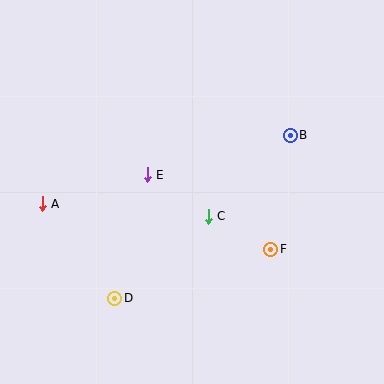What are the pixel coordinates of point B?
Point B is at (290, 135).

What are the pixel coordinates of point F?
Point F is at (271, 249).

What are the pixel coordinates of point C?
Point C is at (208, 216).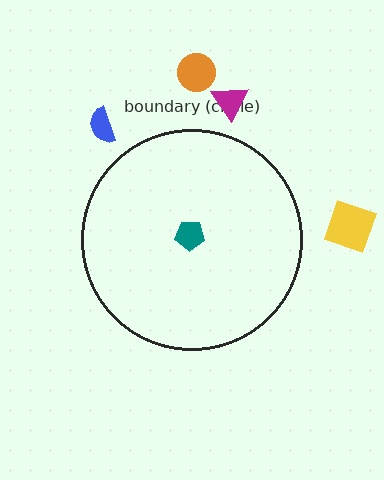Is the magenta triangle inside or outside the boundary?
Outside.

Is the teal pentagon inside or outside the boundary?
Inside.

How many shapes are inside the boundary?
1 inside, 4 outside.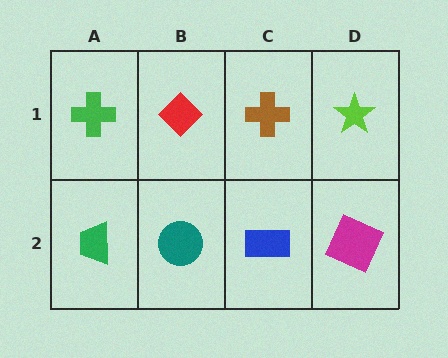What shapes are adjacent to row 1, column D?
A magenta square (row 2, column D), a brown cross (row 1, column C).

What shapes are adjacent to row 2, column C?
A brown cross (row 1, column C), a teal circle (row 2, column B), a magenta square (row 2, column D).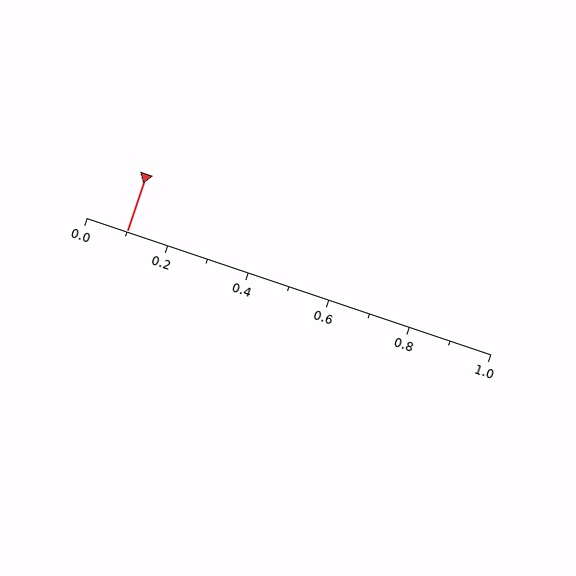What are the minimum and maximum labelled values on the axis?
The axis runs from 0.0 to 1.0.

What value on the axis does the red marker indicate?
The marker indicates approximately 0.1.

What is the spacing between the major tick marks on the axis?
The major ticks are spaced 0.2 apart.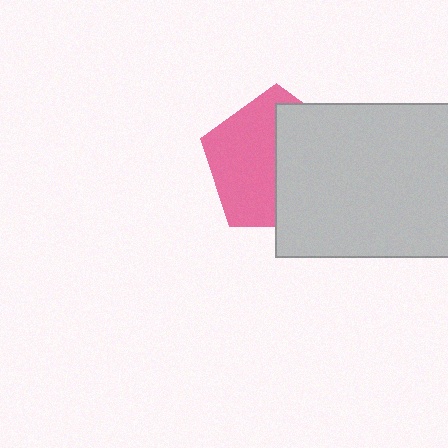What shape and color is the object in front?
The object in front is a light gray rectangle.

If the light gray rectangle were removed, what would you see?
You would see the complete pink pentagon.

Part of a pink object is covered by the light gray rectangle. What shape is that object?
It is a pentagon.